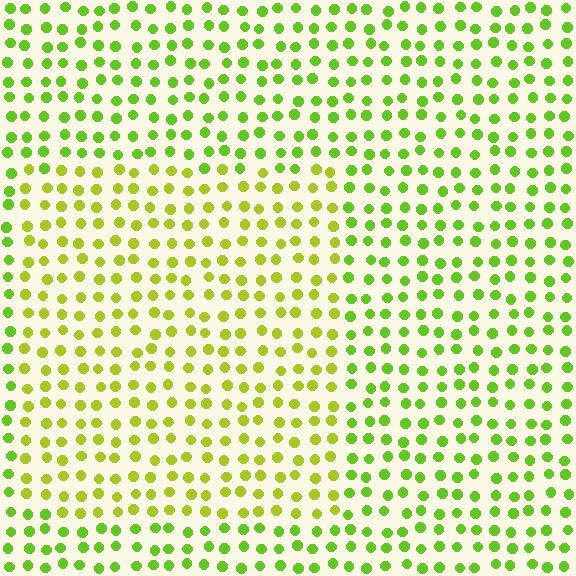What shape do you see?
I see a rectangle.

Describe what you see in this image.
The image is filled with small lime elements in a uniform arrangement. A rectangle-shaped region is visible where the elements are tinted to a slightly different hue, forming a subtle color boundary.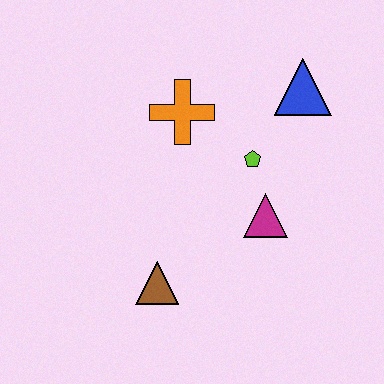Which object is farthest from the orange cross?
The brown triangle is farthest from the orange cross.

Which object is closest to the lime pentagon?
The magenta triangle is closest to the lime pentagon.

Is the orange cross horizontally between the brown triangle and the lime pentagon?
Yes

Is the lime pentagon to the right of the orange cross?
Yes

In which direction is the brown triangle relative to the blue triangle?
The brown triangle is below the blue triangle.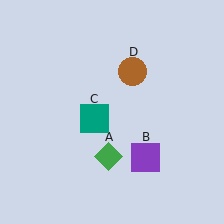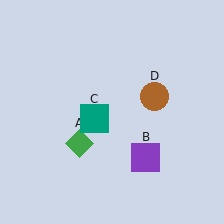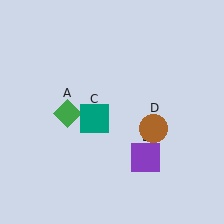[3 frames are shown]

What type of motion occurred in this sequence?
The green diamond (object A), brown circle (object D) rotated clockwise around the center of the scene.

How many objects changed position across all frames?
2 objects changed position: green diamond (object A), brown circle (object D).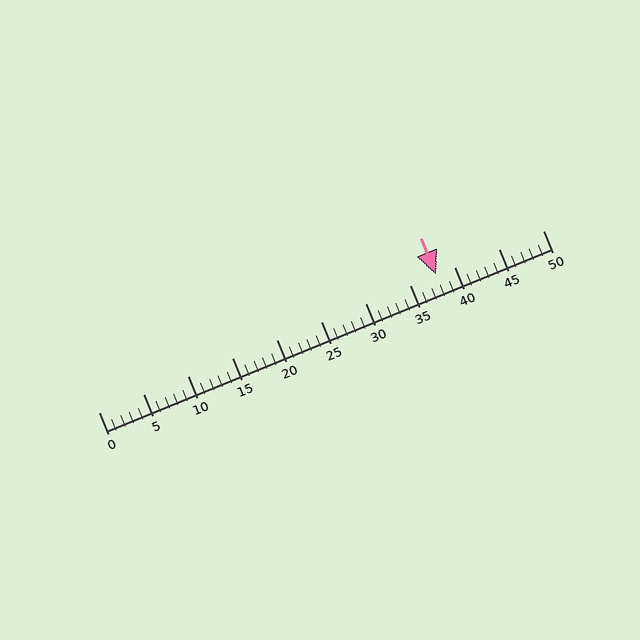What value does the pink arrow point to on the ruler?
The pink arrow points to approximately 38.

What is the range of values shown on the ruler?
The ruler shows values from 0 to 50.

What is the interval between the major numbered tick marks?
The major tick marks are spaced 5 units apart.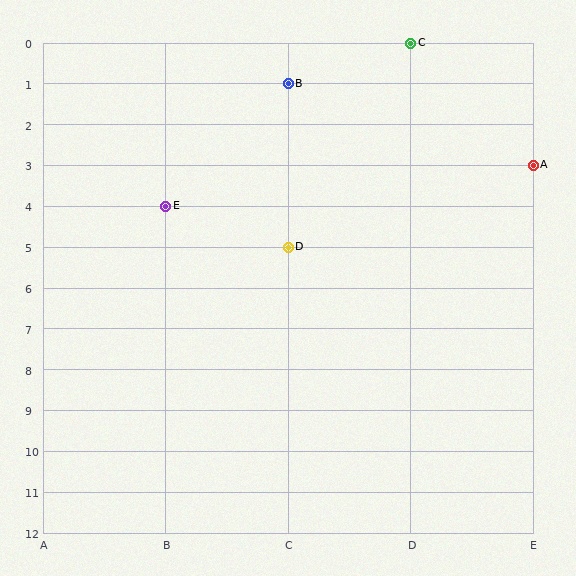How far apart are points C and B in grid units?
Points C and B are 1 column and 1 row apart (about 1.4 grid units diagonally).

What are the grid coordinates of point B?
Point B is at grid coordinates (C, 1).